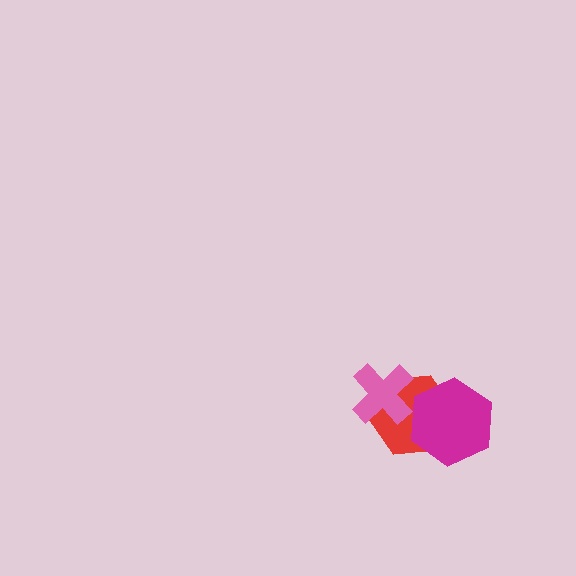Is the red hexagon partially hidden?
Yes, it is partially covered by another shape.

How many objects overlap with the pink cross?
1 object overlaps with the pink cross.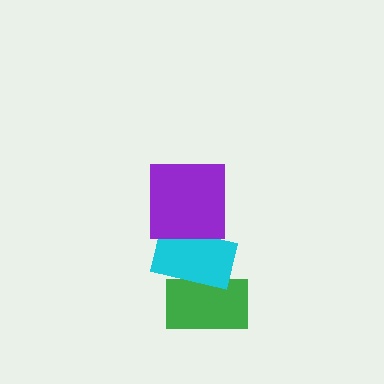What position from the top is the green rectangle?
The green rectangle is 3rd from the top.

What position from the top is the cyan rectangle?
The cyan rectangle is 2nd from the top.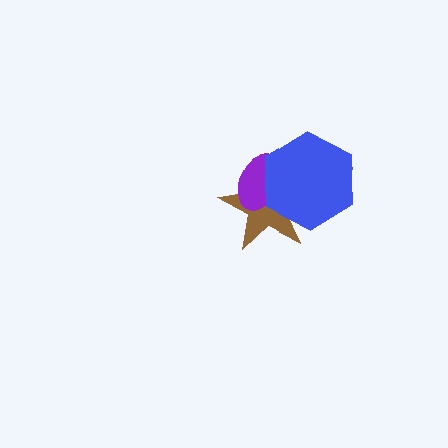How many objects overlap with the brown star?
2 objects overlap with the brown star.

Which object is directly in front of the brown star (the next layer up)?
The purple ellipse is directly in front of the brown star.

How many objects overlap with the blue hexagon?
2 objects overlap with the blue hexagon.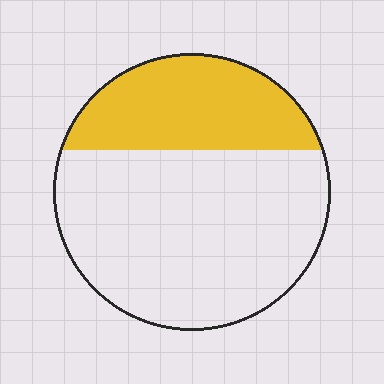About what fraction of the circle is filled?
About one third (1/3).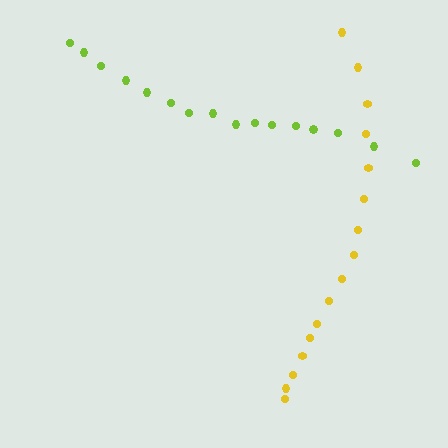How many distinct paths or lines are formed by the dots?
There are 2 distinct paths.